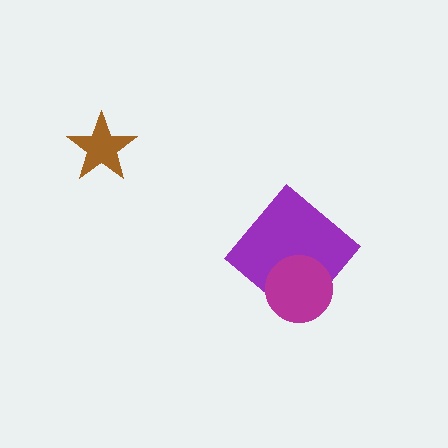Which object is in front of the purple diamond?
The magenta circle is in front of the purple diamond.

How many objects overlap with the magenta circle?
1 object overlaps with the magenta circle.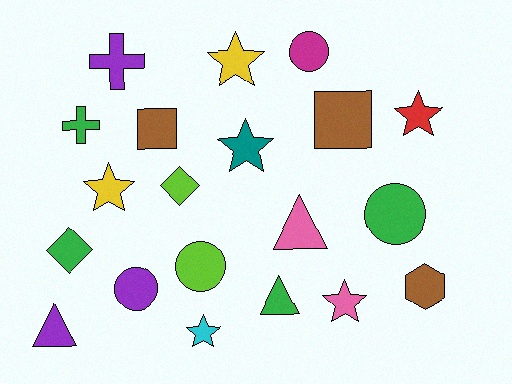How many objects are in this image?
There are 20 objects.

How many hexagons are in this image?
There is 1 hexagon.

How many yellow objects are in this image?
There are 2 yellow objects.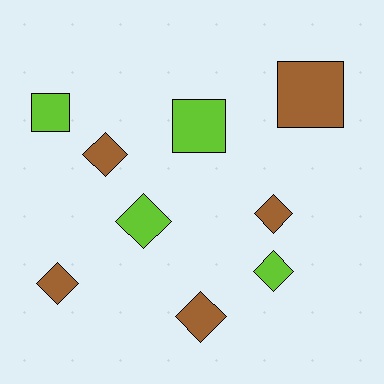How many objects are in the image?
There are 9 objects.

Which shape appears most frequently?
Diamond, with 6 objects.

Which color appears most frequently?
Brown, with 5 objects.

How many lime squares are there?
There are 2 lime squares.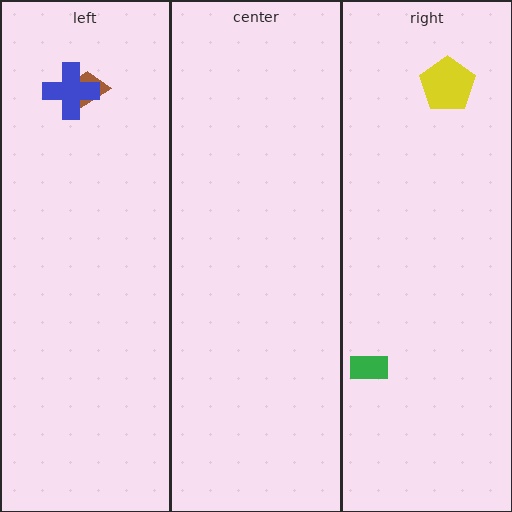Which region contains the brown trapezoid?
The left region.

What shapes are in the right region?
The yellow pentagon, the green rectangle.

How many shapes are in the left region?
2.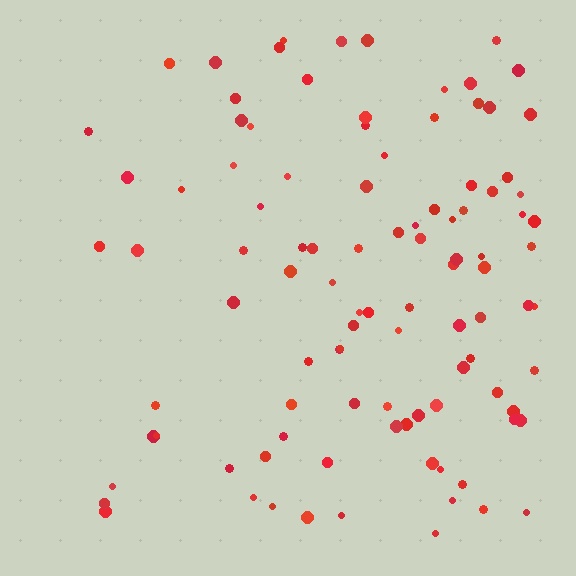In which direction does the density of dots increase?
From left to right, with the right side densest.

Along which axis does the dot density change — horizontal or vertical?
Horizontal.